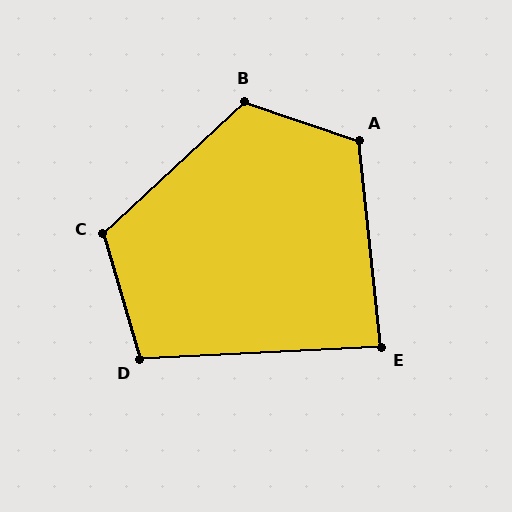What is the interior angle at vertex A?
Approximately 115 degrees (obtuse).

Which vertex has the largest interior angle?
B, at approximately 118 degrees.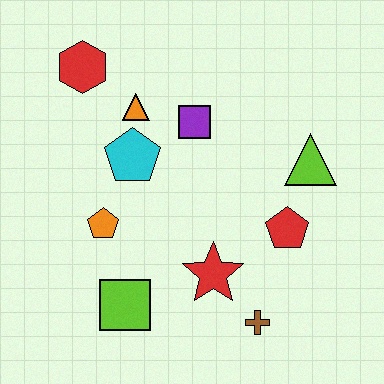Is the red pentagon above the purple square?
No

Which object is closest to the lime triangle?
The red pentagon is closest to the lime triangle.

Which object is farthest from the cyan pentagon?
The brown cross is farthest from the cyan pentagon.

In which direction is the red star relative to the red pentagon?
The red star is to the left of the red pentagon.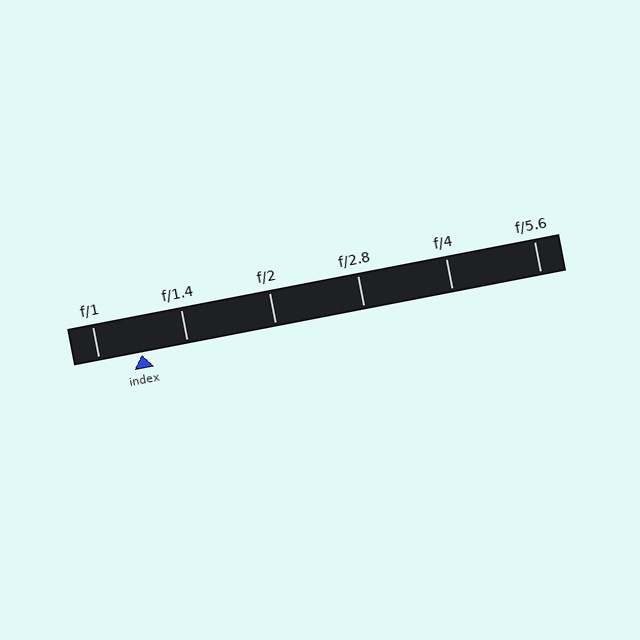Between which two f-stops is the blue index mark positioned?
The index mark is between f/1 and f/1.4.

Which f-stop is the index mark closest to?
The index mark is closest to f/1.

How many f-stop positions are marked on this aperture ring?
There are 6 f-stop positions marked.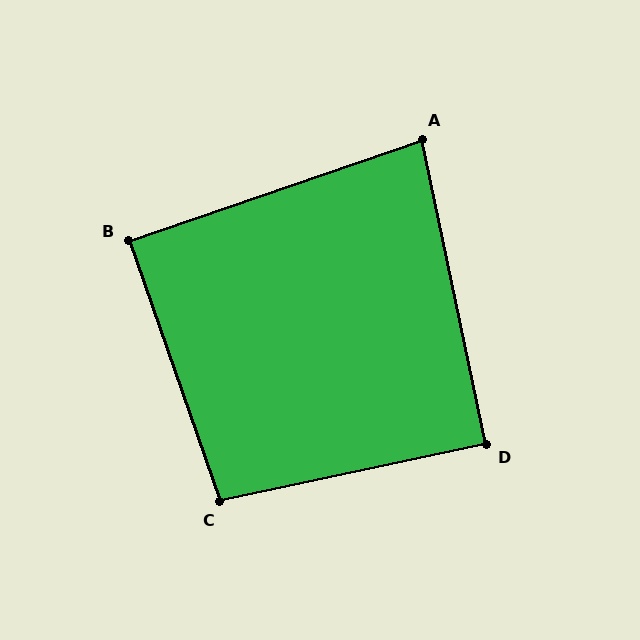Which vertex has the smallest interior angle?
A, at approximately 83 degrees.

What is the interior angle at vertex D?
Approximately 90 degrees (approximately right).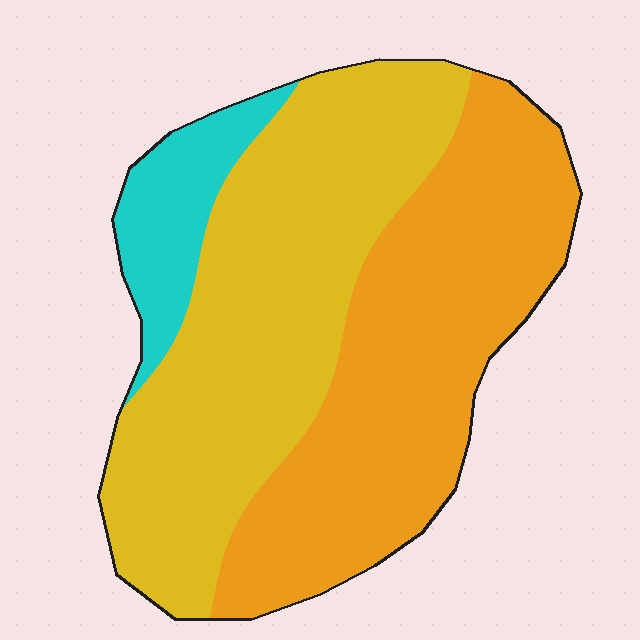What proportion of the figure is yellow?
Yellow takes up between a quarter and a half of the figure.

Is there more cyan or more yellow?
Yellow.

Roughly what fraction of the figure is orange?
Orange covers about 45% of the figure.